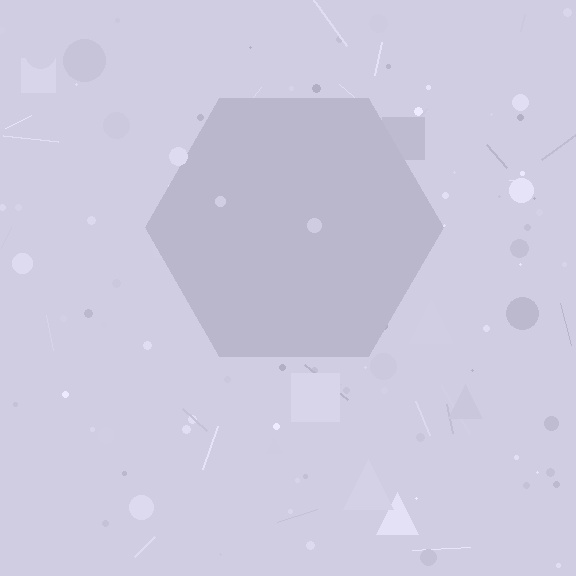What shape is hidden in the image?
A hexagon is hidden in the image.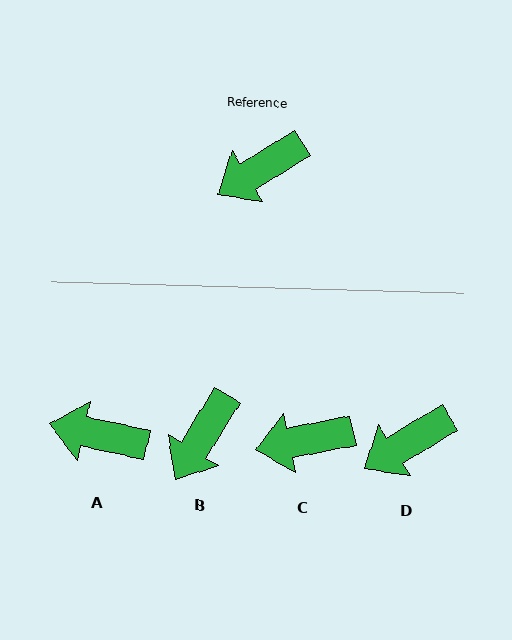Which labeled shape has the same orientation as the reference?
D.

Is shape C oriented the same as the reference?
No, it is off by about 20 degrees.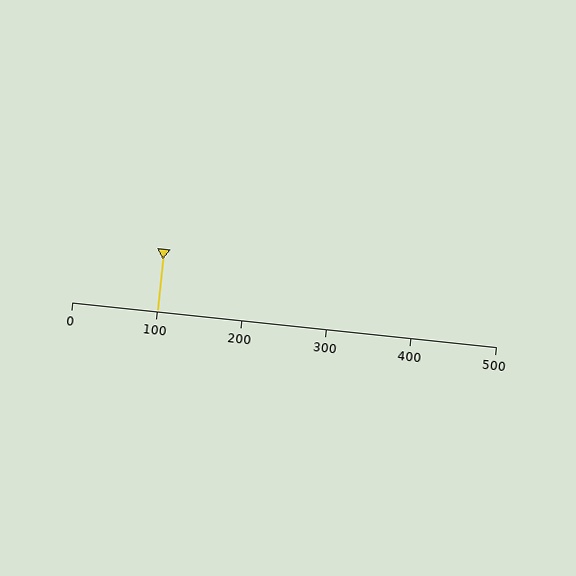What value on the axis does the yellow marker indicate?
The marker indicates approximately 100.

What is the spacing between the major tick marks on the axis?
The major ticks are spaced 100 apart.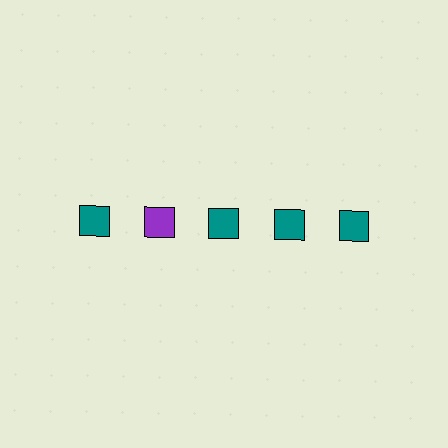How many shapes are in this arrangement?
There are 5 shapes arranged in a grid pattern.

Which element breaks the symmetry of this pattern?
The purple square in the top row, second from left column breaks the symmetry. All other shapes are teal squares.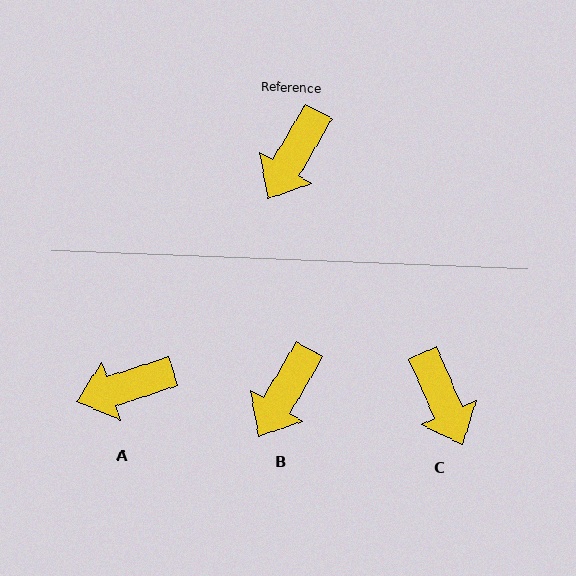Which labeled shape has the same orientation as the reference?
B.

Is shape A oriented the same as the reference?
No, it is off by about 42 degrees.